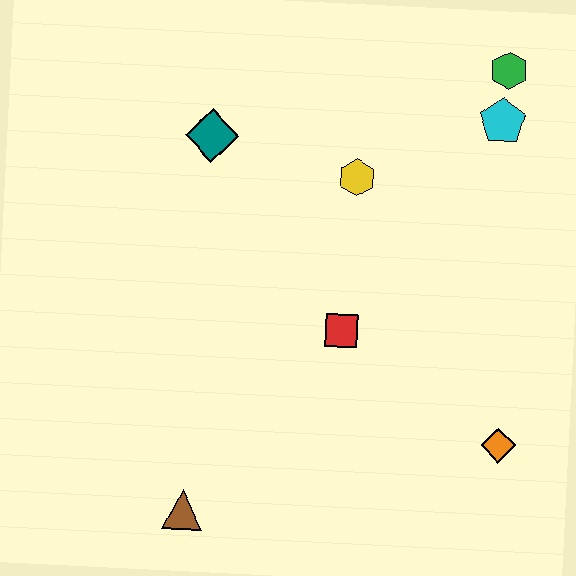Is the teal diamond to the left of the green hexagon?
Yes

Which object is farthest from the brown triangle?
The green hexagon is farthest from the brown triangle.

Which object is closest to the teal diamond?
The yellow hexagon is closest to the teal diamond.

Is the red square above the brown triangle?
Yes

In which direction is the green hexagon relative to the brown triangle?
The green hexagon is above the brown triangle.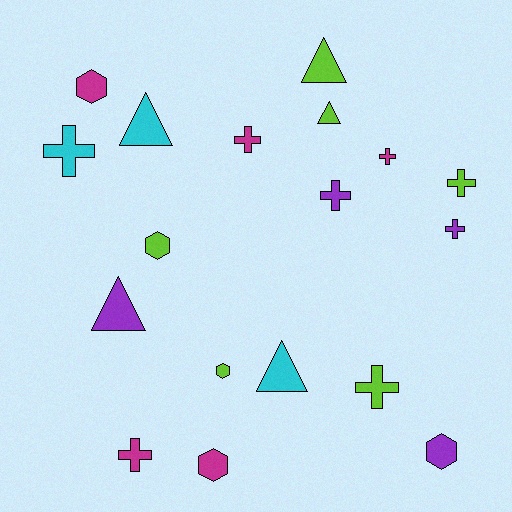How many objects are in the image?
There are 18 objects.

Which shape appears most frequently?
Cross, with 8 objects.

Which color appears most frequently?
Lime, with 6 objects.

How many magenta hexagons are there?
There are 2 magenta hexagons.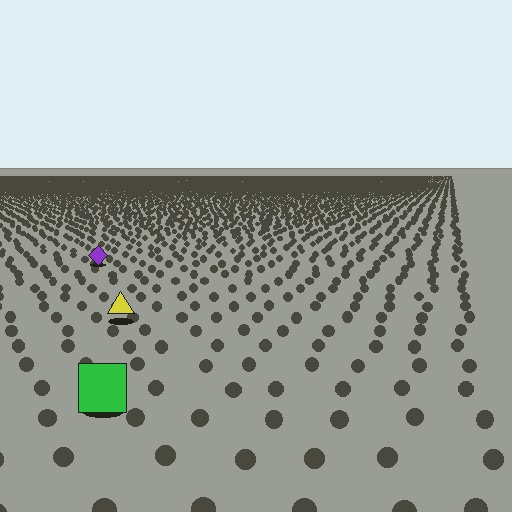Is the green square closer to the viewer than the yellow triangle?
Yes. The green square is closer — you can tell from the texture gradient: the ground texture is coarser near it.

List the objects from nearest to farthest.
From nearest to farthest: the green square, the yellow triangle, the purple diamond.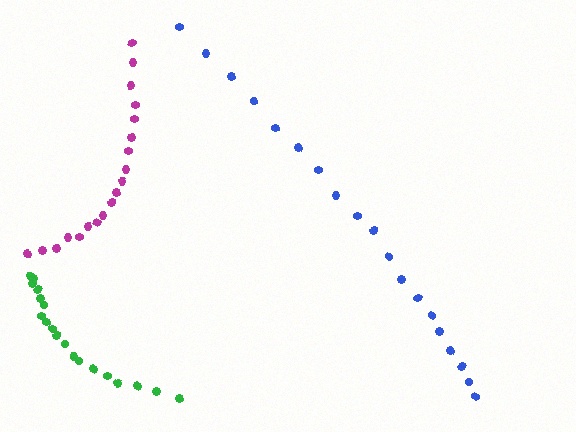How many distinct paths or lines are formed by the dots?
There are 3 distinct paths.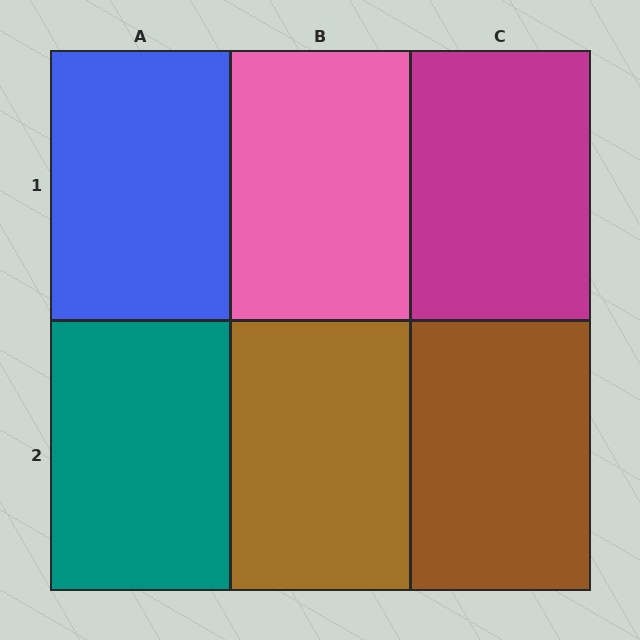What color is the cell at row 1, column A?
Blue.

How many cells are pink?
1 cell is pink.